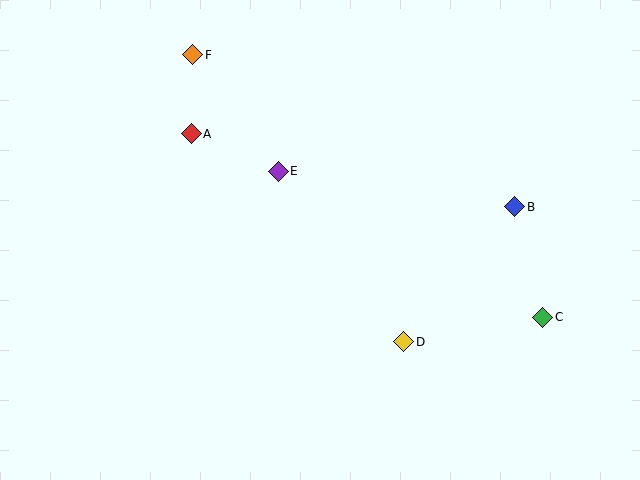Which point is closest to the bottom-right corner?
Point C is closest to the bottom-right corner.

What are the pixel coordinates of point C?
Point C is at (543, 317).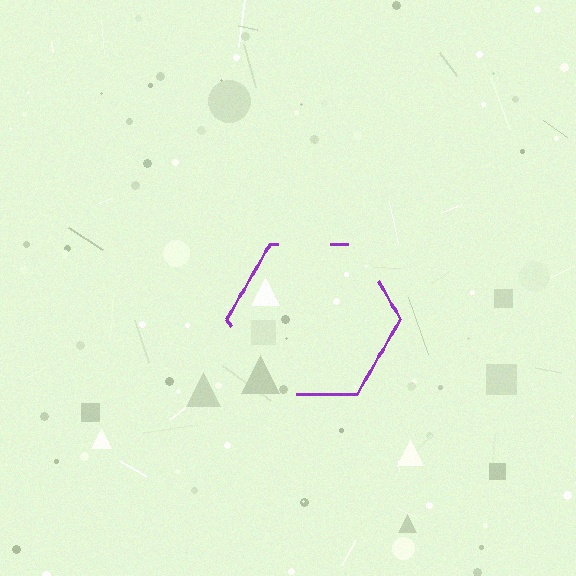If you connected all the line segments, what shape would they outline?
They would outline a hexagon.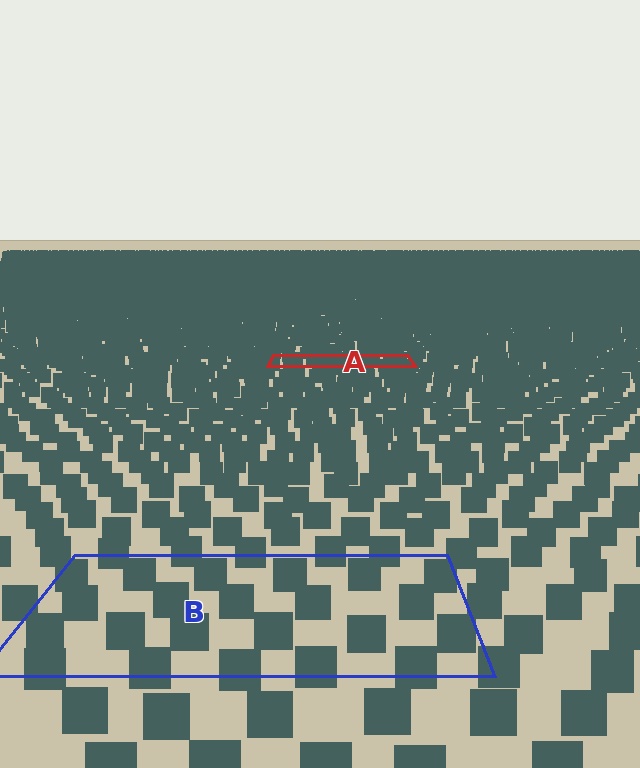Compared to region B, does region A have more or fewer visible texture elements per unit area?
Region A has more texture elements per unit area — they are packed more densely because it is farther away.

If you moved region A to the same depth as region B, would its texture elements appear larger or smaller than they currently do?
They would appear larger. At a closer depth, the same texture elements are projected at a bigger on-screen size.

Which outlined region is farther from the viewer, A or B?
Region A is farther from the viewer — the texture elements inside it appear smaller and more densely packed.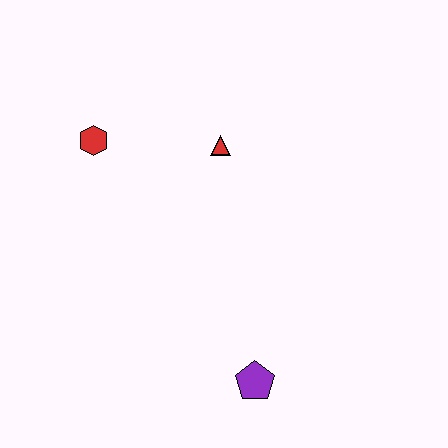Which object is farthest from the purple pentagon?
The red hexagon is farthest from the purple pentagon.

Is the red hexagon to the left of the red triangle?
Yes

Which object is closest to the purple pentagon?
The red triangle is closest to the purple pentagon.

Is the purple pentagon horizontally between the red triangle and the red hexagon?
No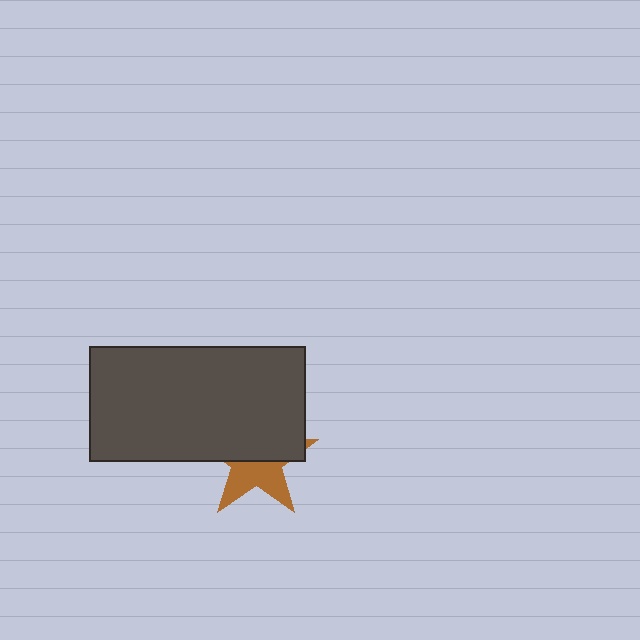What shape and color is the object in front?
The object in front is a dark gray rectangle.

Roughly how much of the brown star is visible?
About half of it is visible (roughly 46%).